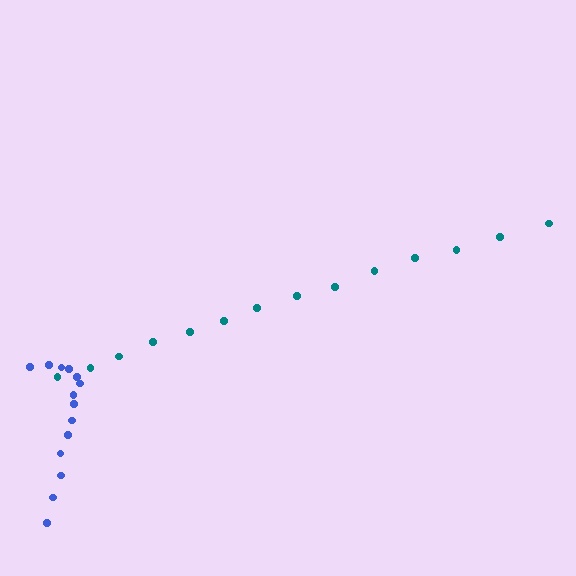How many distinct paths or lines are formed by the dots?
There are 2 distinct paths.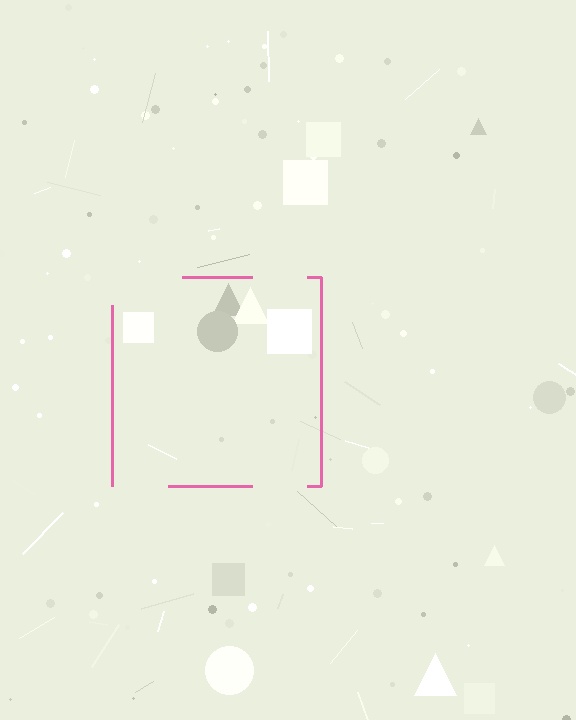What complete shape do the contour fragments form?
The contour fragments form a square.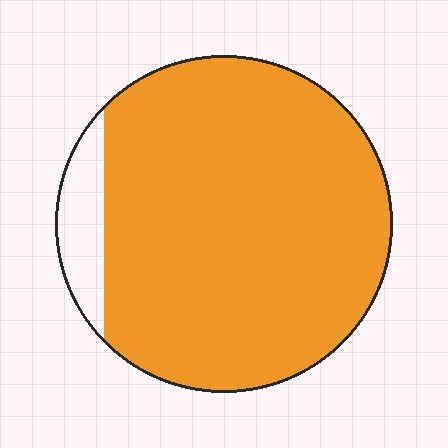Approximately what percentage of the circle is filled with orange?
Approximately 90%.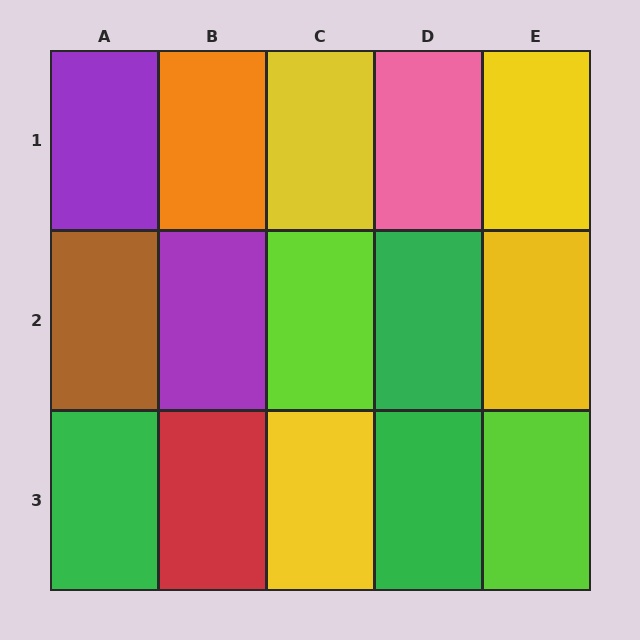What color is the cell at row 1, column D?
Pink.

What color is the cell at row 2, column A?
Brown.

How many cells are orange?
1 cell is orange.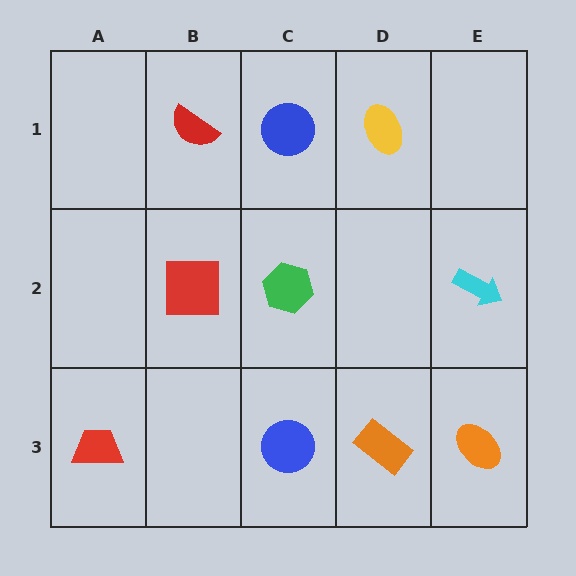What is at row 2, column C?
A green hexagon.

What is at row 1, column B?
A red semicircle.